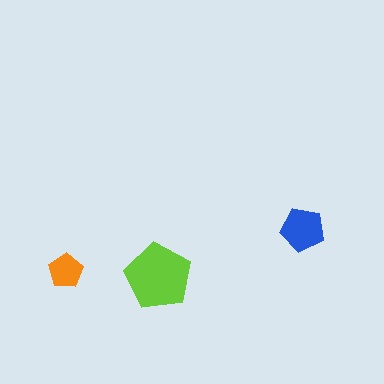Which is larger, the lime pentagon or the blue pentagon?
The lime one.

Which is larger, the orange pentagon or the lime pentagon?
The lime one.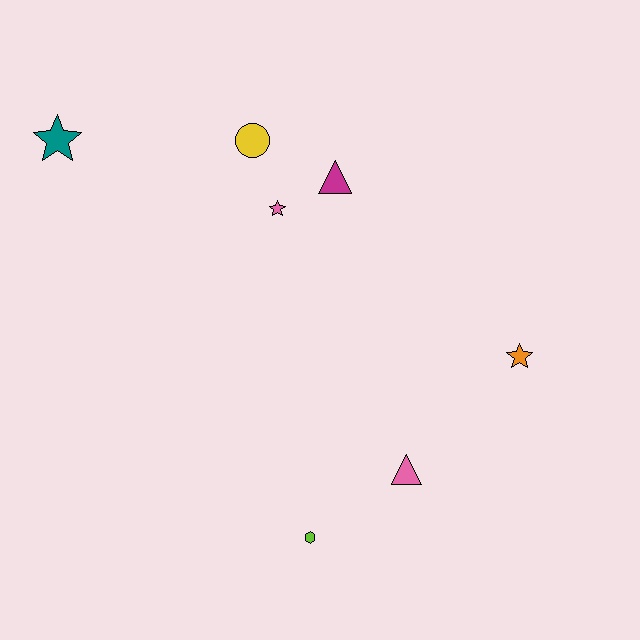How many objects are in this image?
There are 7 objects.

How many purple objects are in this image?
There are no purple objects.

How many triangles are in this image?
There are 2 triangles.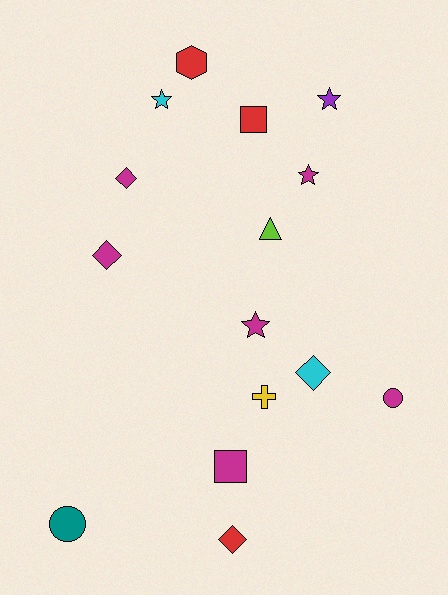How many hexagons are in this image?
There is 1 hexagon.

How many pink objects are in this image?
There are no pink objects.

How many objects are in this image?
There are 15 objects.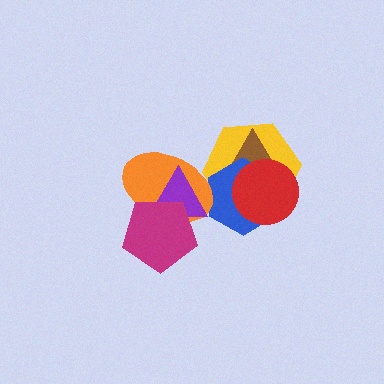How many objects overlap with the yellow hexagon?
4 objects overlap with the yellow hexagon.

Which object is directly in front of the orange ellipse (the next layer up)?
The purple triangle is directly in front of the orange ellipse.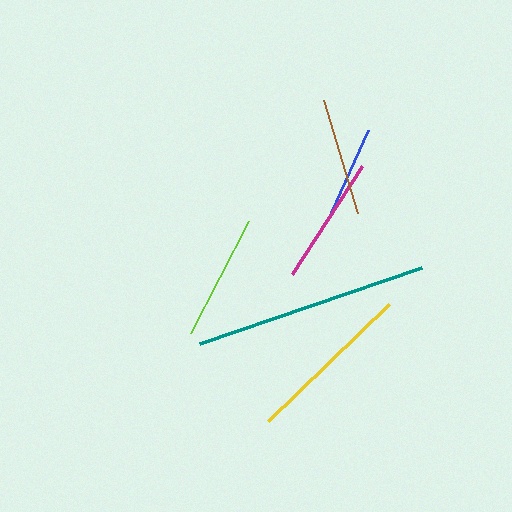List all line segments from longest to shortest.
From longest to shortest: teal, yellow, magenta, lime, brown, blue.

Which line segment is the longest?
The teal line is the longest at approximately 234 pixels.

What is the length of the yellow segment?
The yellow segment is approximately 169 pixels long.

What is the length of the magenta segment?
The magenta segment is approximately 129 pixels long.